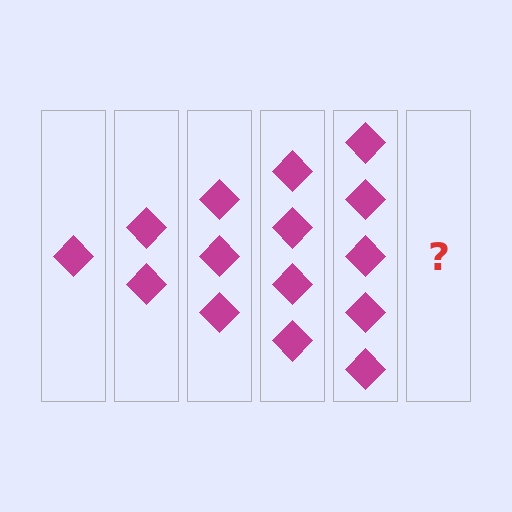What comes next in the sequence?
The next element should be 6 diamonds.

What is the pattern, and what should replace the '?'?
The pattern is that each step adds one more diamond. The '?' should be 6 diamonds.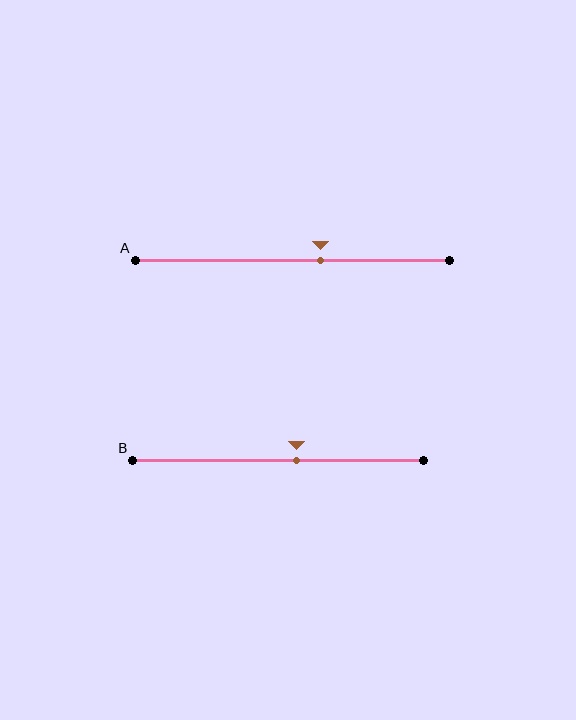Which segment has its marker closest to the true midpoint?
Segment B has its marker closest to the true midpoint.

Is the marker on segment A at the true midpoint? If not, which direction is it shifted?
No, the marker on segment A is shifted to the right by about 9% of the segment length.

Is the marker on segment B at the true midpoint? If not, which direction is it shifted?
No, the marker on segment B is shifted to the right by about 6% of the segment length.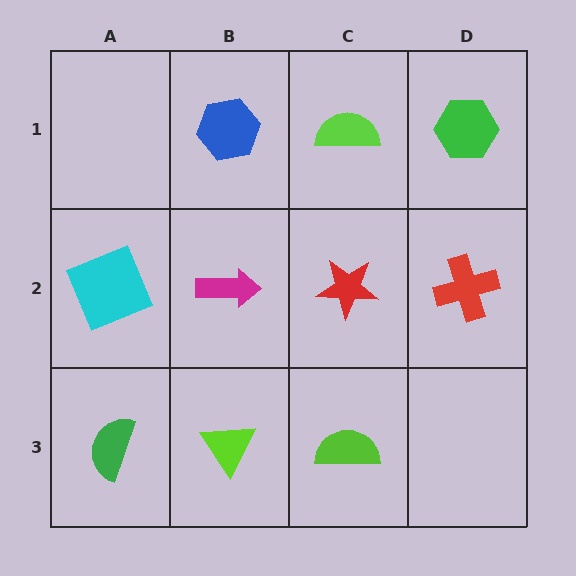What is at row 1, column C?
A lime semicircle.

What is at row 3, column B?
A lime triangle.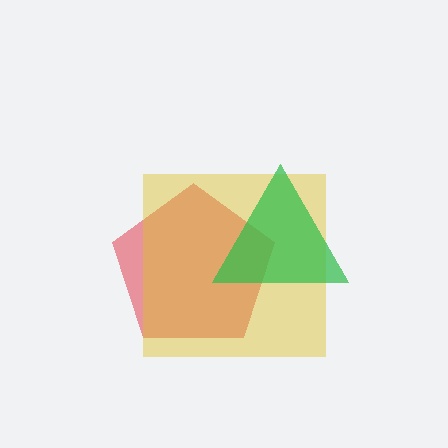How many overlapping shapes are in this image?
There are 3 overlapping shapes in the image.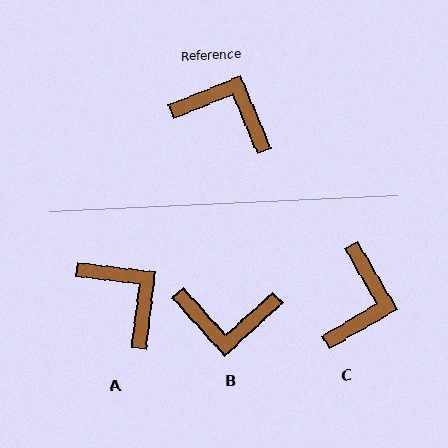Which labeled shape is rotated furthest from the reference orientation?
B, about 160 degrees away.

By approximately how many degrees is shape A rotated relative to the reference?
Approximately 29 degrees clockwise.